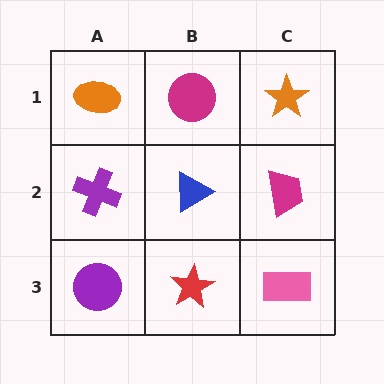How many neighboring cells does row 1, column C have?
2.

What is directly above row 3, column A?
A purple cross.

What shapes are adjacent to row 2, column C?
An orange star (row 1, column C), a pink rectangle (row 3, column C), a blue triangle (row 2, column B).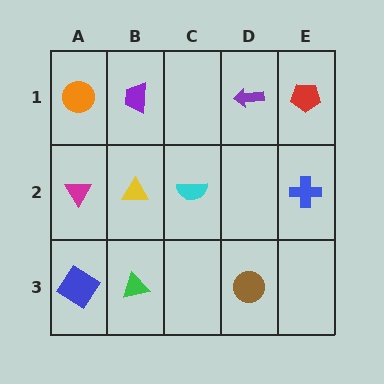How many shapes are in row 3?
3 shapes.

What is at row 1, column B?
A purple trapezoid.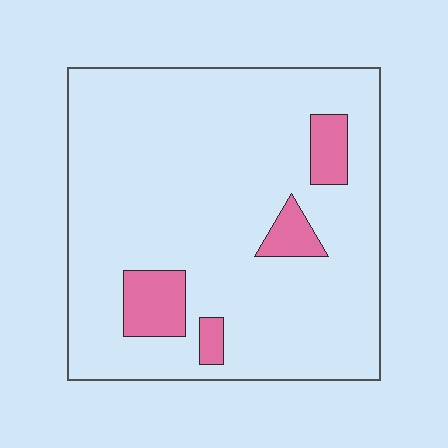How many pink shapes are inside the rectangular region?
4.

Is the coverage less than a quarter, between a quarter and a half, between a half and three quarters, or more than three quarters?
Less than a quarter.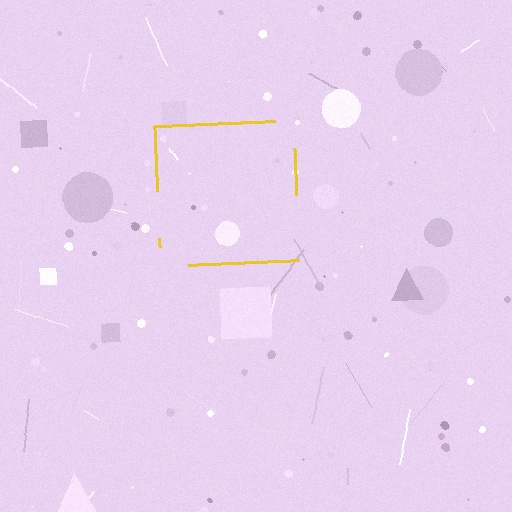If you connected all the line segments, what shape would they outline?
They would outline a square.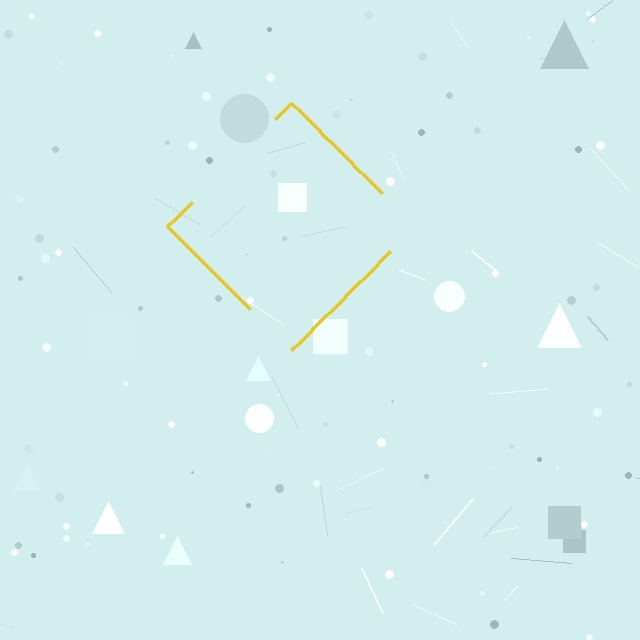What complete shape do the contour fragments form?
The contour fragments form a diamond.